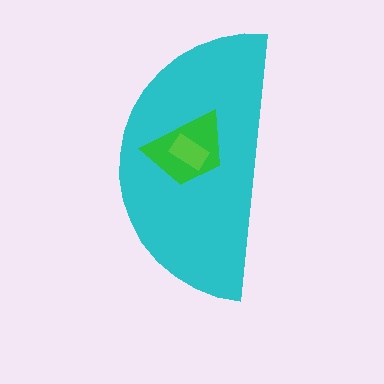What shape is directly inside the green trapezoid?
The lime rectangle.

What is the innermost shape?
The lime rectangle.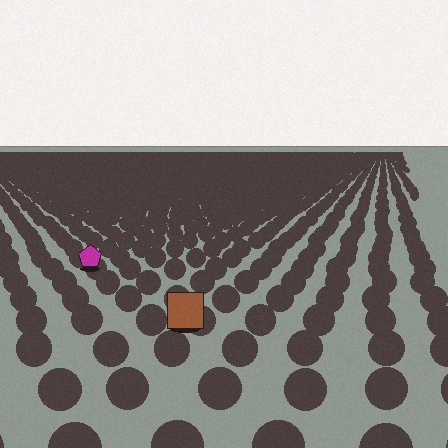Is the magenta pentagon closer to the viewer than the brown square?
No. The brown square is closer — you can tell from the texture gradient: the ground texture is coarser near it.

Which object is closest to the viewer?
The brown square is closest. The texture marks near it are larger and more spread out.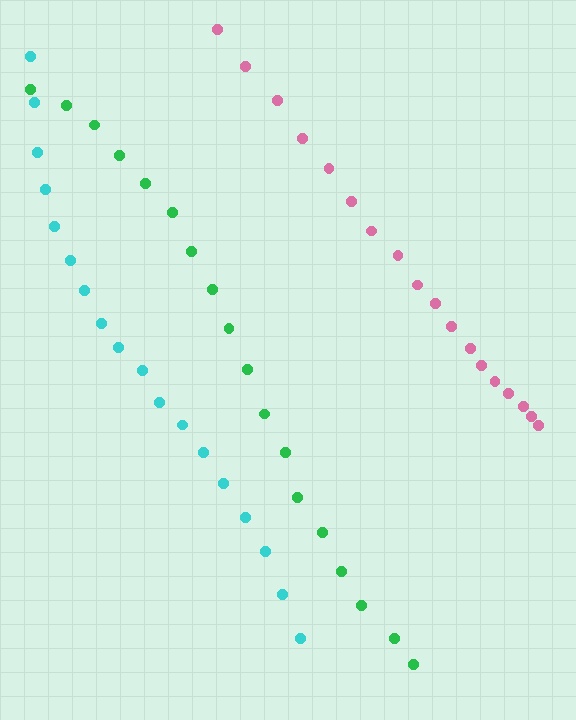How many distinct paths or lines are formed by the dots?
There are 3 distinct paths.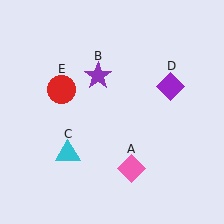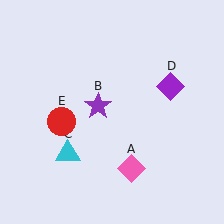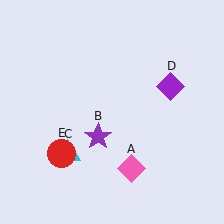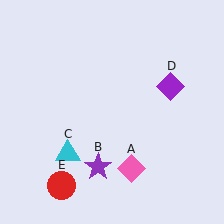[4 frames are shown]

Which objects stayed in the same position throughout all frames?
Pink diamond (object A) and cyan triangle (object C) and purple diamond (object D) remained stationary.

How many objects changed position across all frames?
2 objects changed position: purple star (object B), red circle (object E).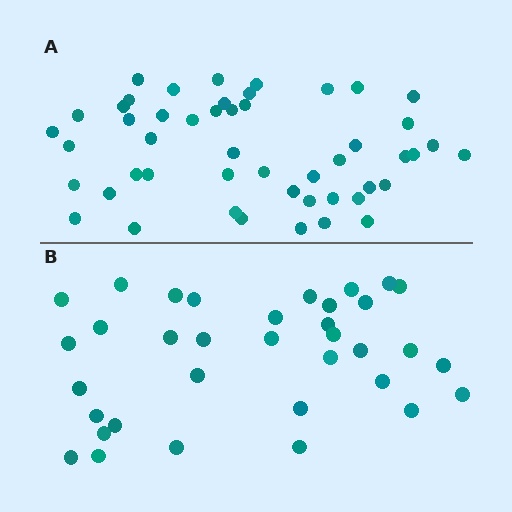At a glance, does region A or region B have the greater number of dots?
Region A (the top region) has more dots.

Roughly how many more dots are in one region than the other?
Region A has approximately 15 more dots than region B.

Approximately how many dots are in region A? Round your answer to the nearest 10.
About 50 dots. (The exact count is 49, which rounds to 50.)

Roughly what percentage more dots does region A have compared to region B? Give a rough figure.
About 40% more.